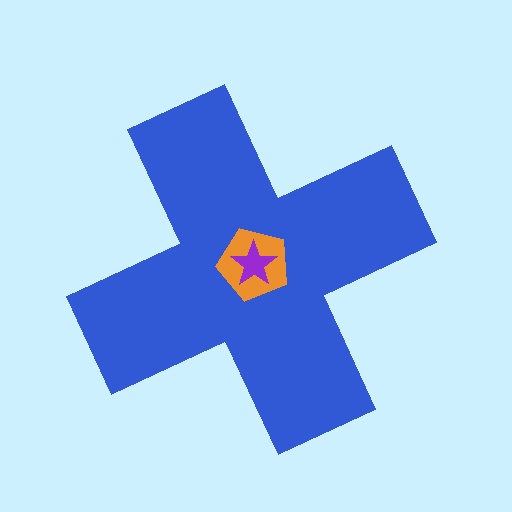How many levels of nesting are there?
3.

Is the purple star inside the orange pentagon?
Yes.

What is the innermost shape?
The purple star.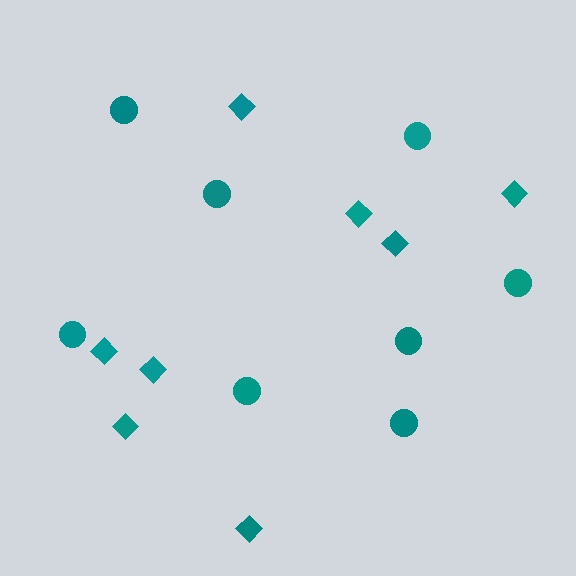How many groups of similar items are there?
There are 2 groups: one group of circles (8) and one group of diamonds (8).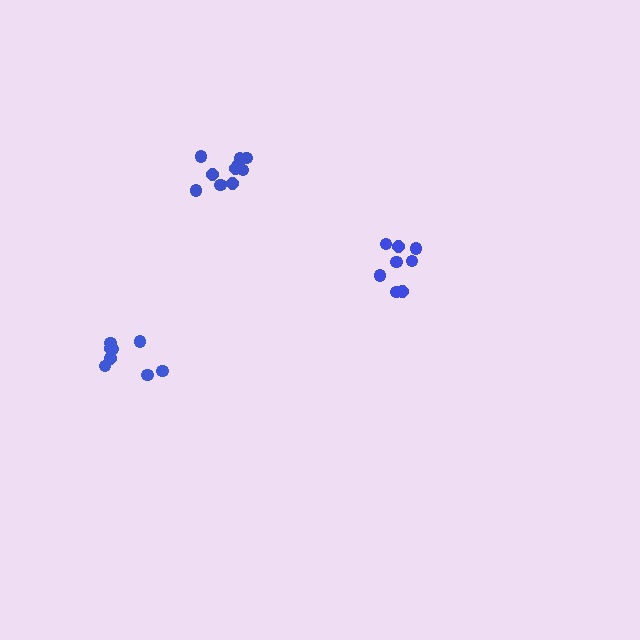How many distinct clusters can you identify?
There are 3 distinct clusters.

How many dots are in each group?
Group 1: 10 dots, Group 2: 8 dots, Group 3: 9 dots (27 total).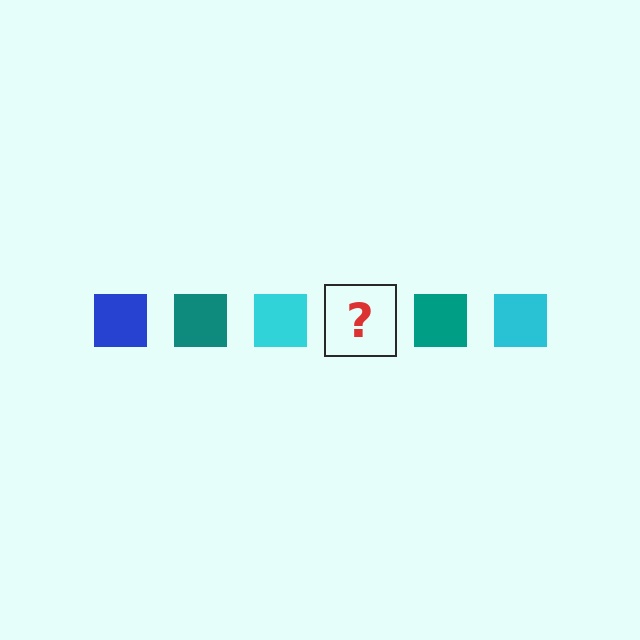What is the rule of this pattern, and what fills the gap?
The rule is that the pattern cycles through blue, teal, cyan squares. The gap should be filled with a blue square.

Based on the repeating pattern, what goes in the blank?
The blank should be a blue square.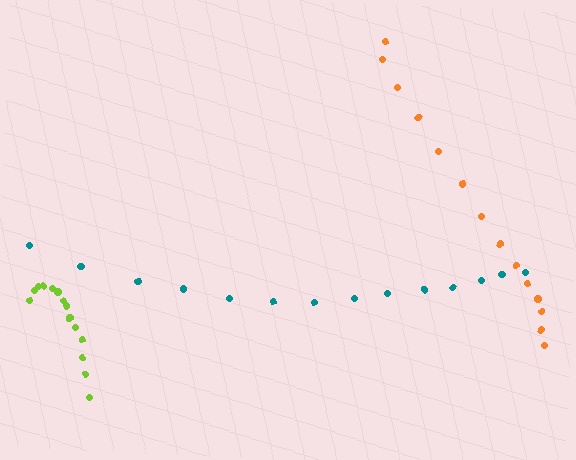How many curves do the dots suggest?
There are 3 distinct paths.